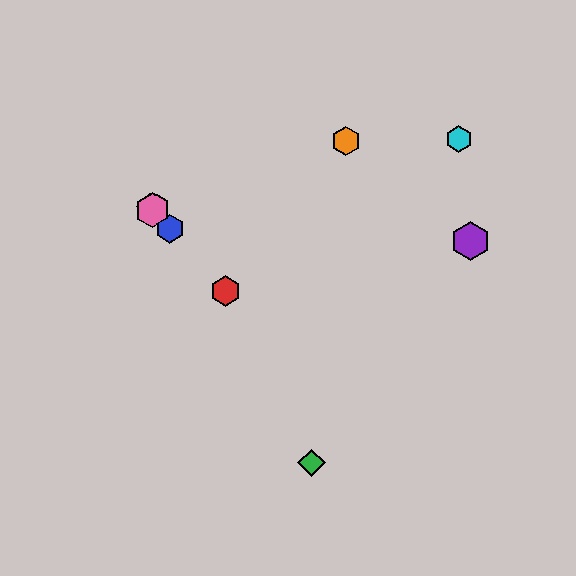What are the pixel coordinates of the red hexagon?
The red hexagon is at (225, 291).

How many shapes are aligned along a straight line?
4 shapes (the red hexagon, the blue hexagon, the yellow diamond, the pink hexagon) are aligned along a straight line.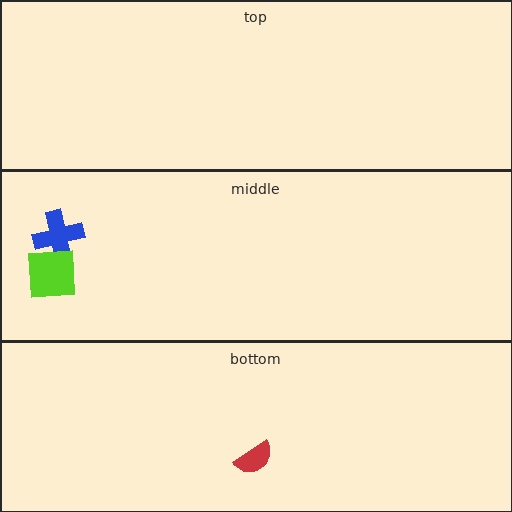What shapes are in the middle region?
The blue cross, the lime square.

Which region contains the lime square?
The middle region.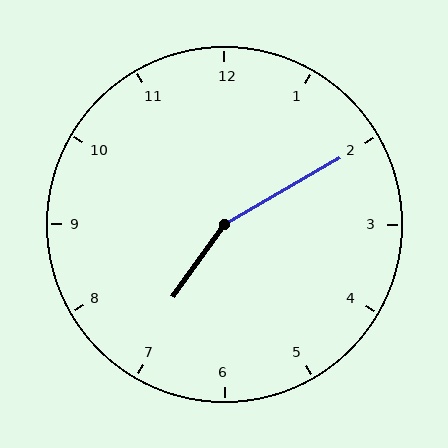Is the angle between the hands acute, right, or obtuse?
It is obtuse.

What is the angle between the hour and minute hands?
Approximately 155 degrees.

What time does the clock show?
7:10.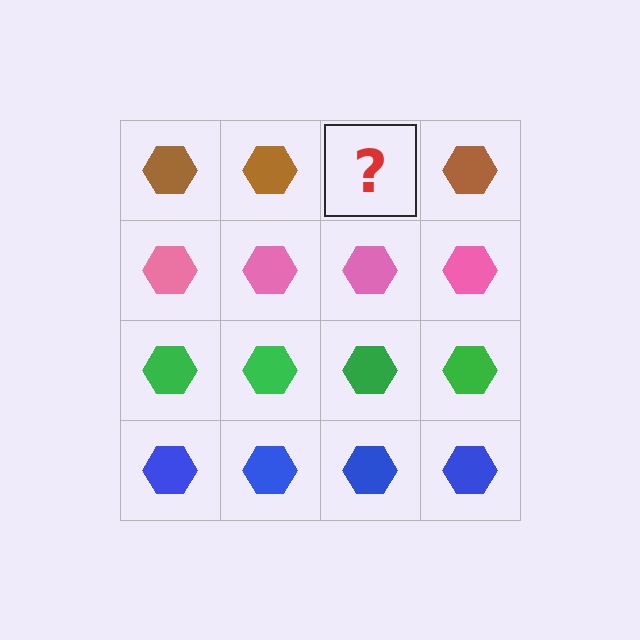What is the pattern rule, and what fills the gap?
The rule is that each row has a consistent color. The gap should be filled with a brown hexagon.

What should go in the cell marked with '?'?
The missing cell should contain a brown hexagon.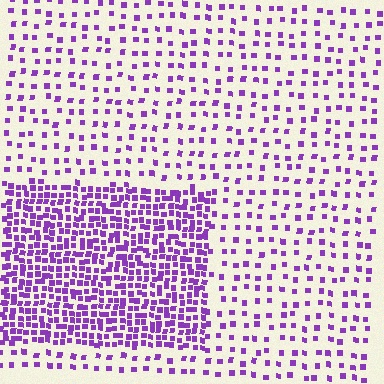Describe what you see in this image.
The image contains small purple elements arranged at two different densities. A rectangle-shaped region is visible where the elements are more densely packed than the surrounding area.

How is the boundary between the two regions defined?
The boundary is defined by a change in element density (approximately 2.8x ratio). All elements are the same color, size, and shape.